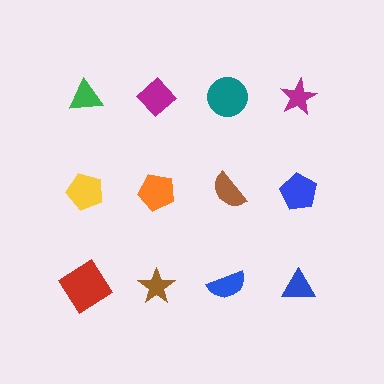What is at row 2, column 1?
A yellow pentagon.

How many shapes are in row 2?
4 shapes.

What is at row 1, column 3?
A teal circle.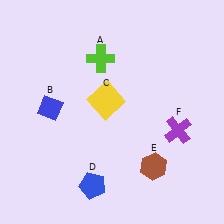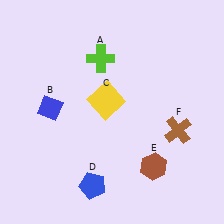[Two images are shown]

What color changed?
The cross (F) changed from purple in Image 1 to brown in Image 2.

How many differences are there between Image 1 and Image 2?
There is 1 difference between the two images.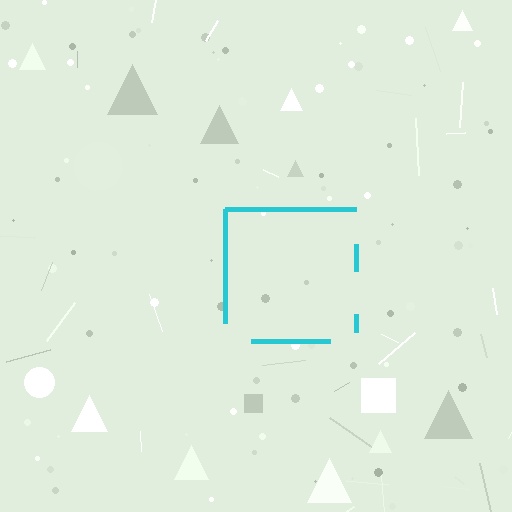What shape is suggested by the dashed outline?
The dashed outline suggests a square.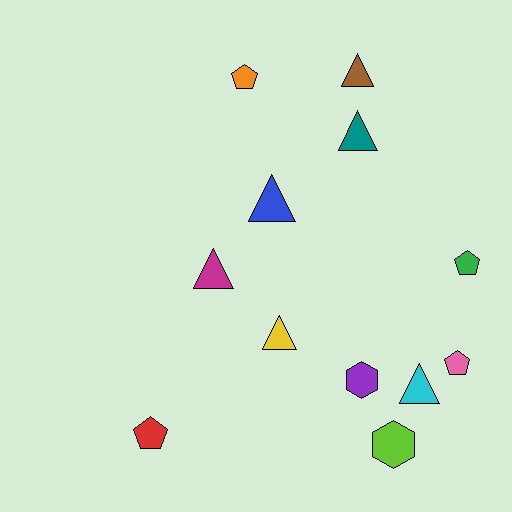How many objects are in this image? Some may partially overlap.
There are 12 objects.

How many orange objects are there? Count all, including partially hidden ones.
There is 1 orange object.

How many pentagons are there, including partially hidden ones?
There are 4 pentagons.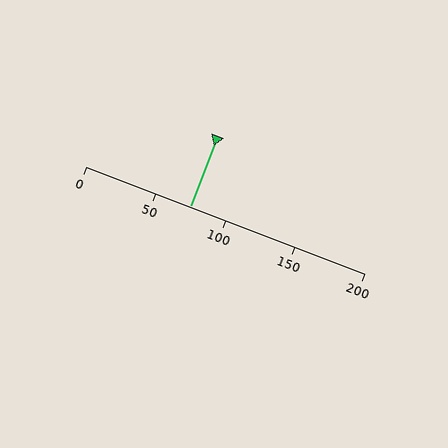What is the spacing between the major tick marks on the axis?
The major ticks are spaced 50 apart.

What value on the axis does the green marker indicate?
The marker indicates approximately 75.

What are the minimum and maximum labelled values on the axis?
The axis runs from 0 to 200.